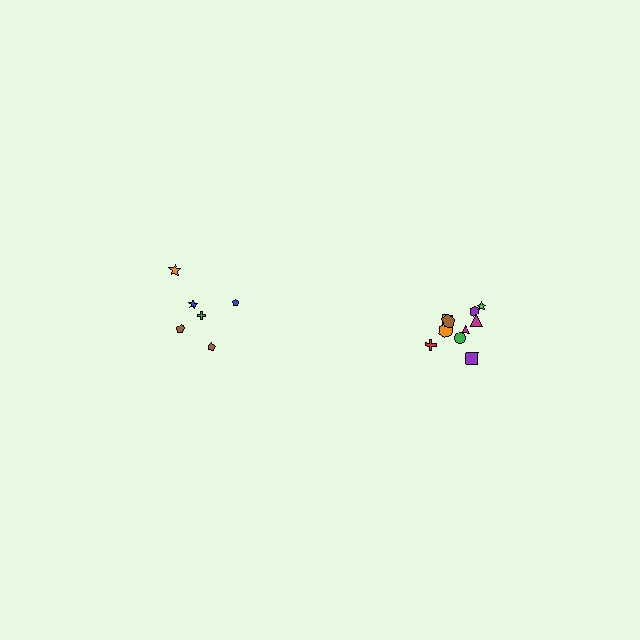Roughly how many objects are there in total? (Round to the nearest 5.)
Roughly 15 objects in total.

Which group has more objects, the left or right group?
The right group.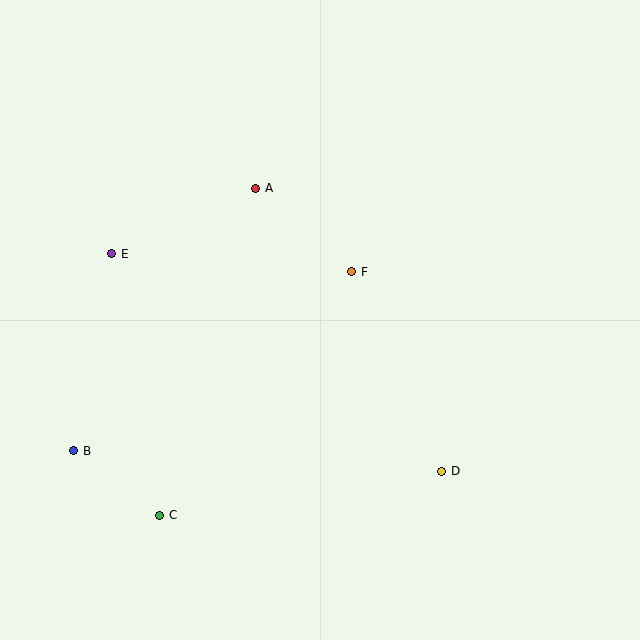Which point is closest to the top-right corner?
Point F is closest to the top-right corner.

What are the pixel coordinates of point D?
Point D is at (442, 471).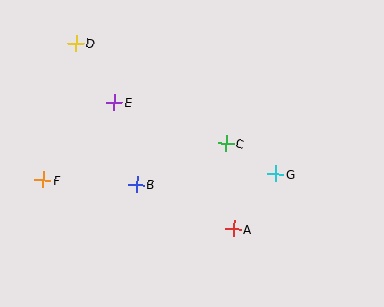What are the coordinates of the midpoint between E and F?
The midpoint between E and F is at (79, 141).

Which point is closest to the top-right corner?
Point G is closest to the top-right corner.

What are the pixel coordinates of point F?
Point F is at (43, 180).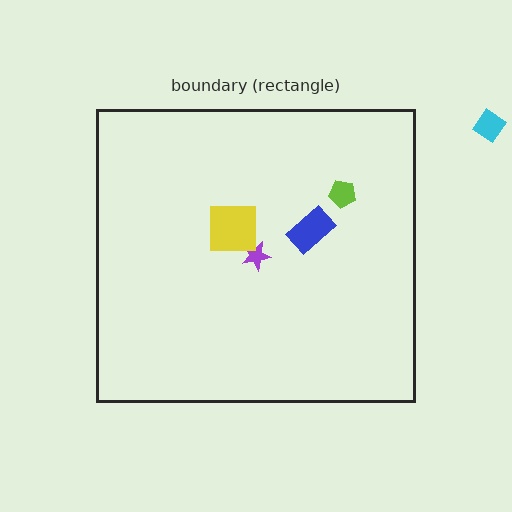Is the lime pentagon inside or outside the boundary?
Inside.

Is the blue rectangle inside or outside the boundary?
Inside.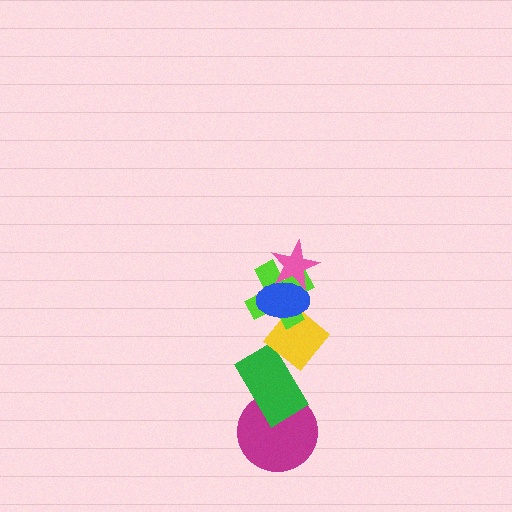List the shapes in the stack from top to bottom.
From top to bottom: the pink star, the blue ellipse, the lime cross, the yellow diamond, the green rectangle, the magenta circle.